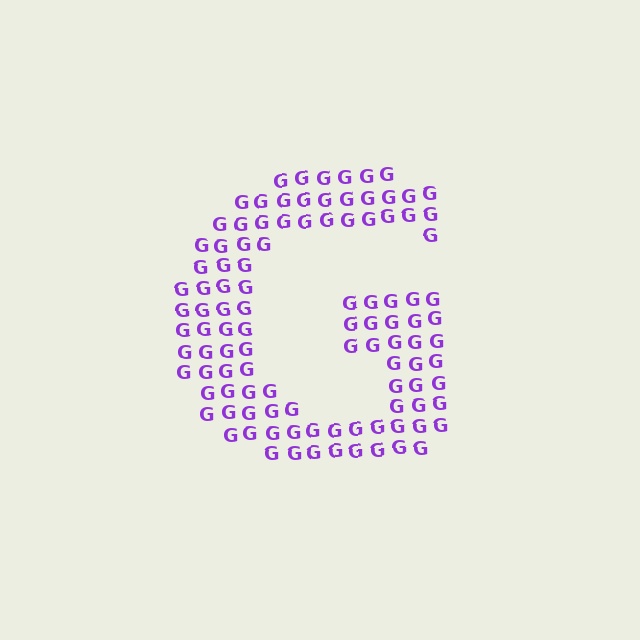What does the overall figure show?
The overall figure shows the letter G.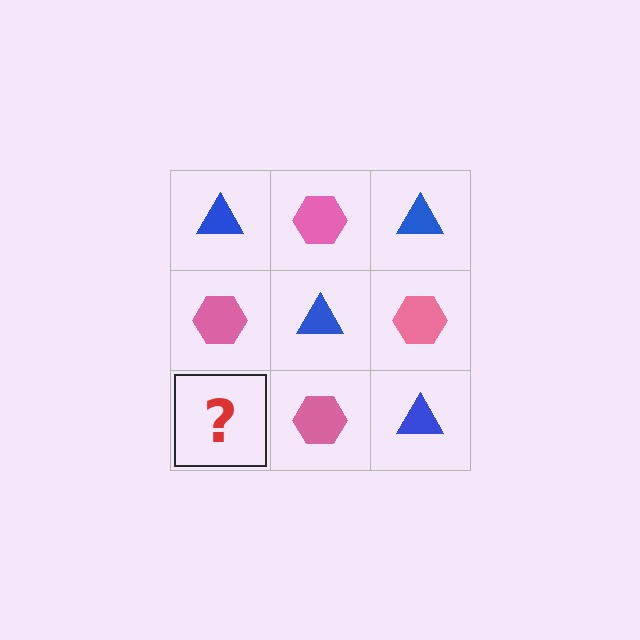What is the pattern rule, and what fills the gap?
The rule is that it alternates blue triangle and pink hexagon in a checkerboard pattern. The gap should be filled with a blue triangle.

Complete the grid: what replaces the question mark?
The question mark should be replaced with a blue triangle.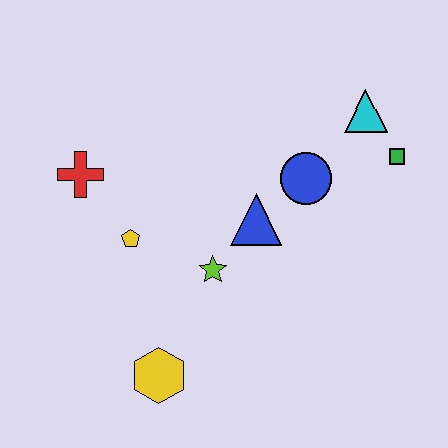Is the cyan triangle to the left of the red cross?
No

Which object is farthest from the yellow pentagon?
The green square is farthest from the yellow pentagon.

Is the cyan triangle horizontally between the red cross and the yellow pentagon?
No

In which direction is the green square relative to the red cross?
The green square is to the right of the red cross.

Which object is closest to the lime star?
The blue triangle is closest to the lime star.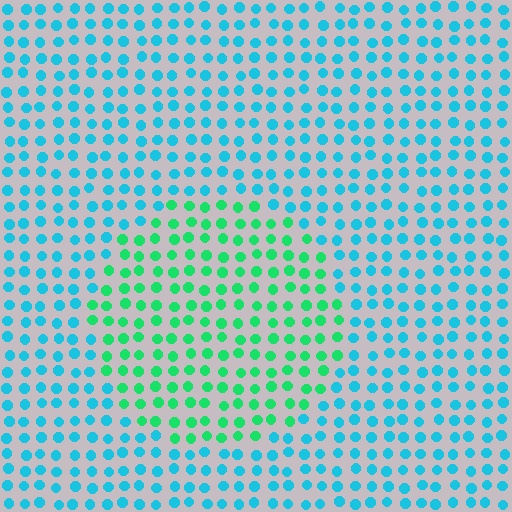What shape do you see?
I see a circle.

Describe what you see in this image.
The image is filled with small cyan elements in a uniform arrangement. A circle-shaped region is visible where the elements are tinted to a slightly different hue, forming a subtle color boundary.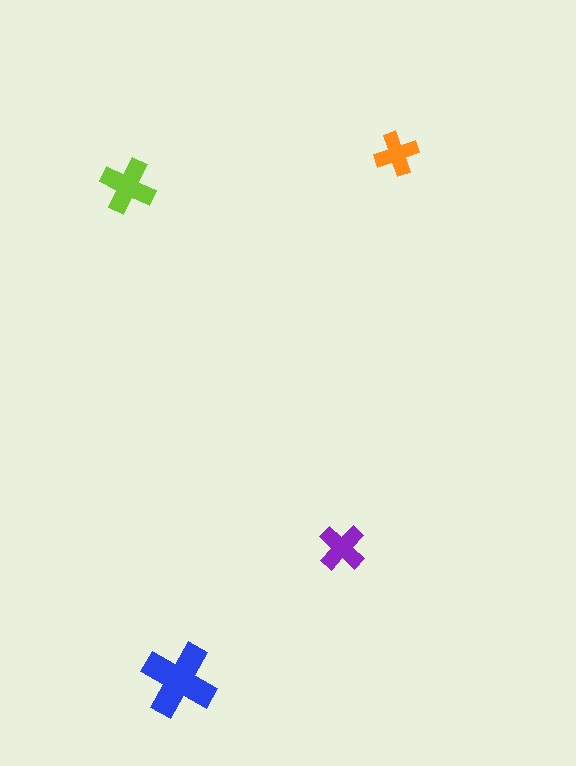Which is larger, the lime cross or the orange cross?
The lime one.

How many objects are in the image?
There are 4 objects in the image.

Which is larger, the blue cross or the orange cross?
The blue one.